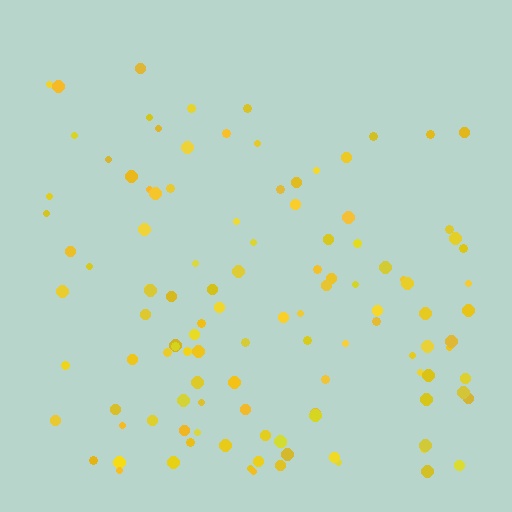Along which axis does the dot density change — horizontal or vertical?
Vertical.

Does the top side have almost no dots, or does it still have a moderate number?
Still a moderate number, just noticeably fewer than the bottom.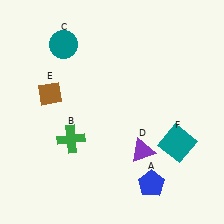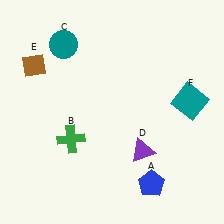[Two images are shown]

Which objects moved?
The objects that moved are: the brown diamond (E), the teal square (F).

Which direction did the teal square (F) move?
The teal square (F) moved up.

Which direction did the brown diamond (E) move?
The brown diamond (E) moved up.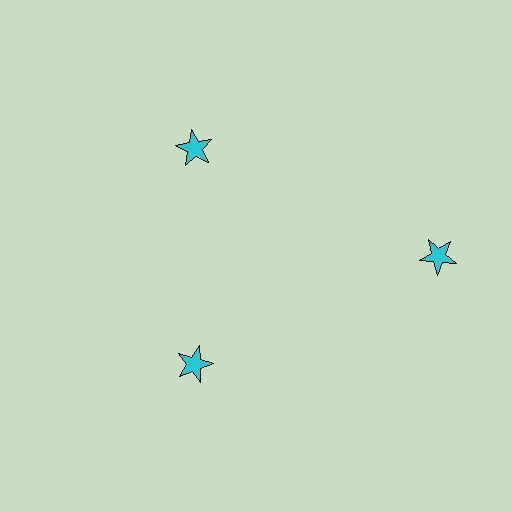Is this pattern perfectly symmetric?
No. The 3 cyan stars are arranged in a ring, but one element near the 3 o'clock position is pushed outward from the center, breaking the 3-fold rotational symmetry.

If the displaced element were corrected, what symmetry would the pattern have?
It would have 3-fold rotational symmetry — the pattern would map onto itself every 120 degrees.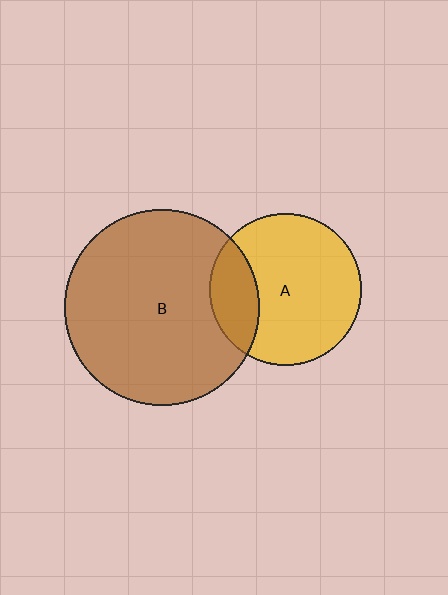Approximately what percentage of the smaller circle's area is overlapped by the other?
Approximately 25%.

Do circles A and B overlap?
Yes.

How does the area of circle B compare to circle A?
Approximately 1.7 times.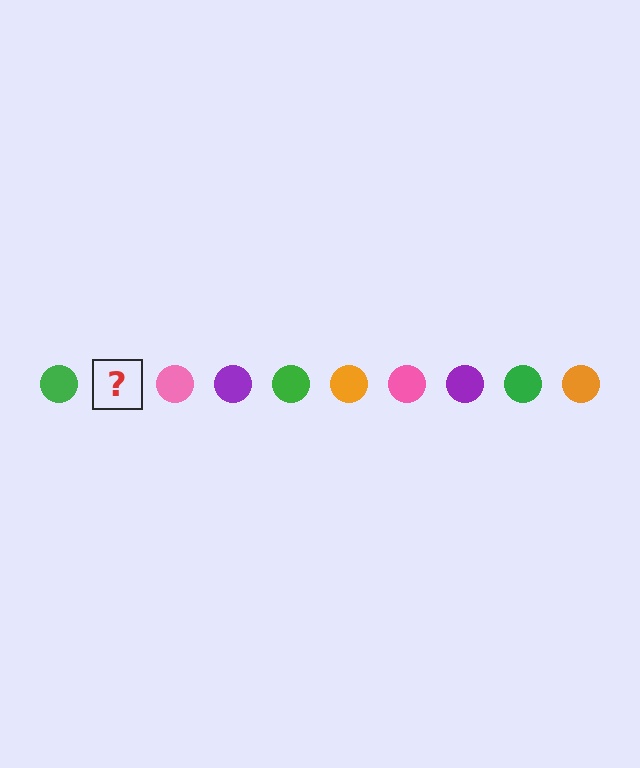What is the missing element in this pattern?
The missing element is an orange circle.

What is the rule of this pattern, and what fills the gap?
The rule is that the pattern cycles through green, orange, pink, purple circles. The gap should be filled with an orange circle.